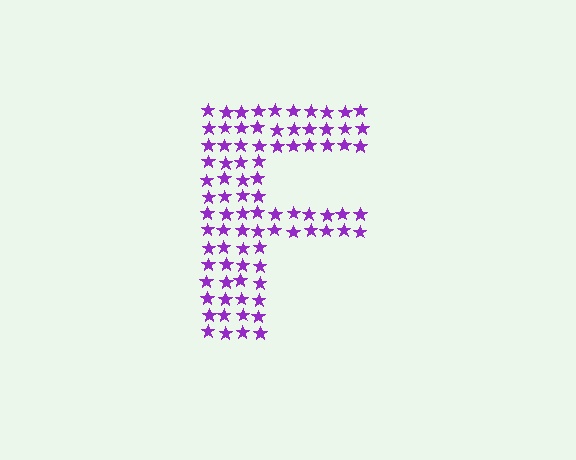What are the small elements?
The small elements are stars.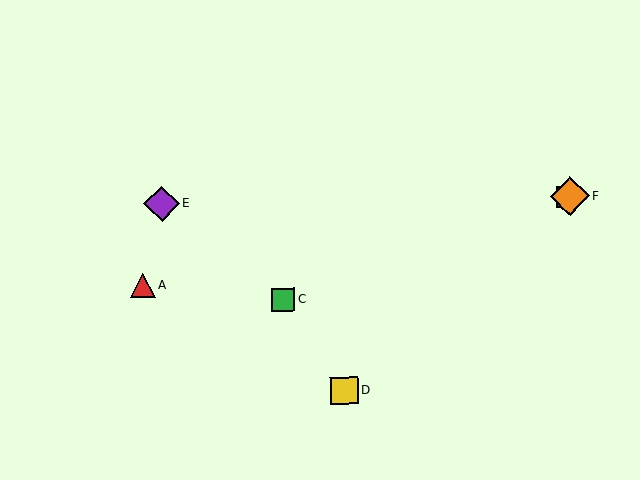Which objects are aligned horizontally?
Objects B, E, F are aligned horizontally.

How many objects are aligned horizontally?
3 objects (B, E, F) are aligned horizontally.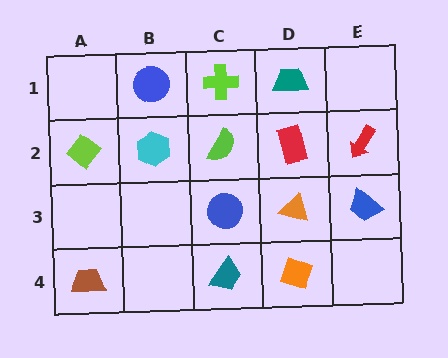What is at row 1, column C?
A lime cross.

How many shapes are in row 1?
3 shapes.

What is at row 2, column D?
A red rectangle.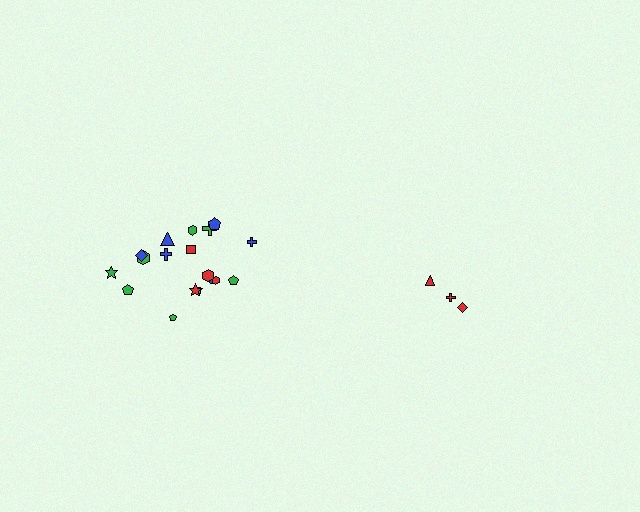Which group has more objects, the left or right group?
The left group.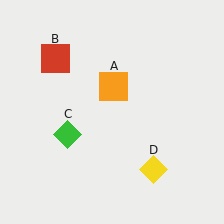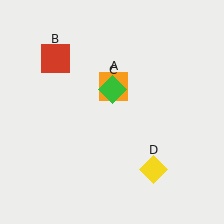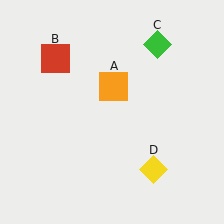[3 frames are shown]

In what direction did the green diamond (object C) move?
The green diamond (object C) moved up and to the right.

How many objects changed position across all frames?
1 object changed position: green diamond (object C).